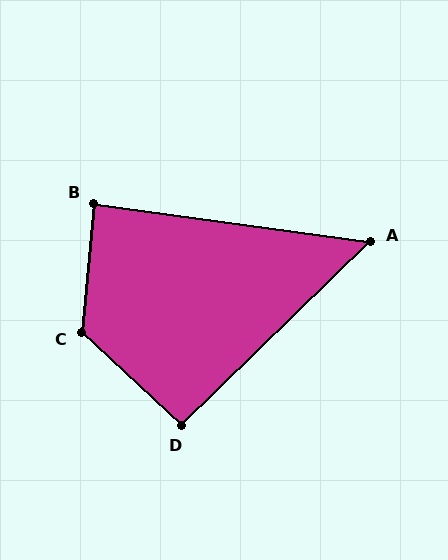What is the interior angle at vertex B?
Approximately 87 degrees (approximately right).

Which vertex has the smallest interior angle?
A, at approximately 52 degrees.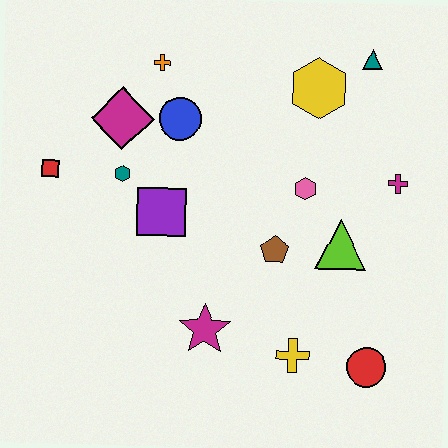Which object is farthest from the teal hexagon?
The red circle is farthest from the teal hexagon.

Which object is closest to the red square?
The teal hexagon is closest to the red square.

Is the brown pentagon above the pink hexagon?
No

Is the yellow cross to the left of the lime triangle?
Yes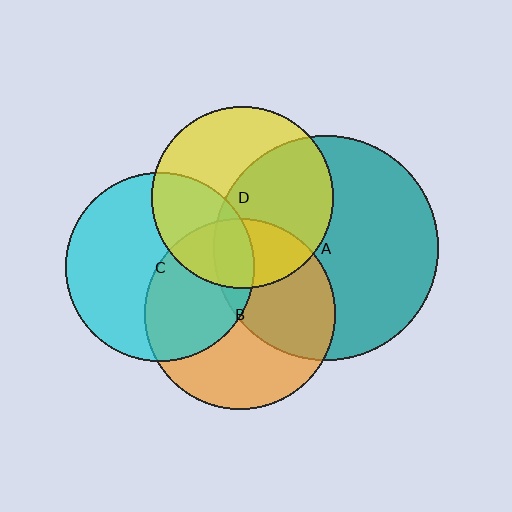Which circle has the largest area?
Circle A (teal).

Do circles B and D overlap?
Yes.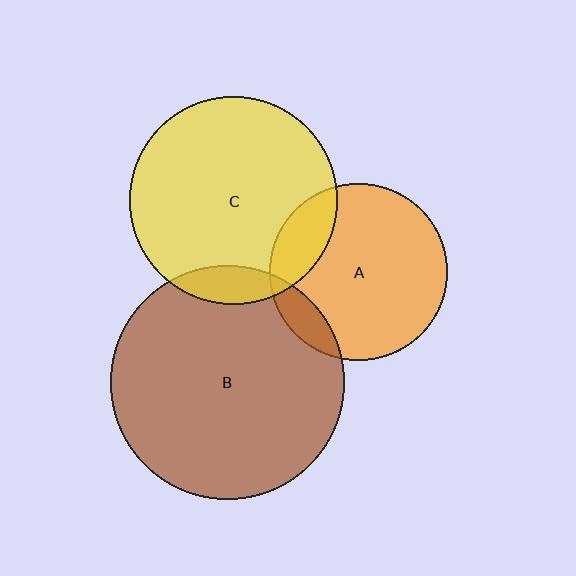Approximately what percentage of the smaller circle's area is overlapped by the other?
Approximately 10%.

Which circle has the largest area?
Circle B (brown).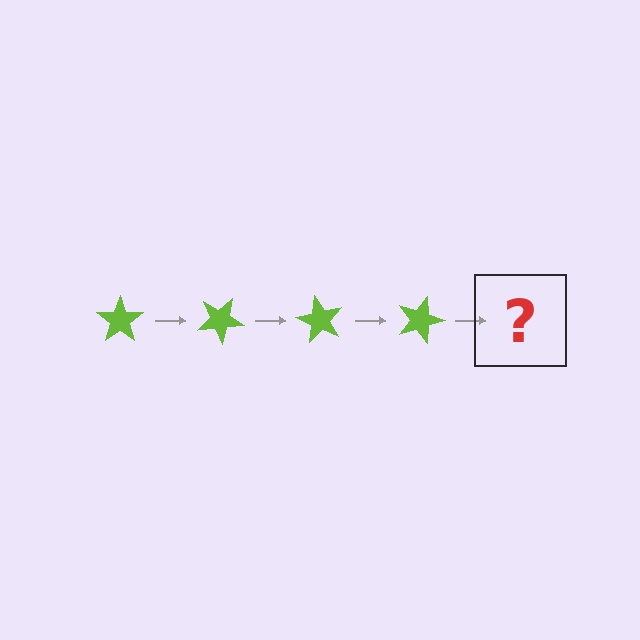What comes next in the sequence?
The next element should be a lime star rotated 120 degrees.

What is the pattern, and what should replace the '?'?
The pattern is that the star rotates 30 degrees each step. The '?' should be a lime star rotated 120 degrees.